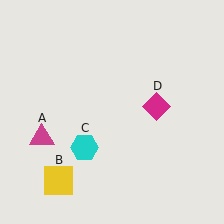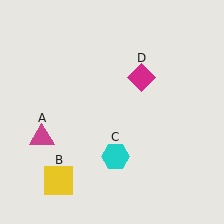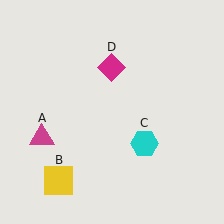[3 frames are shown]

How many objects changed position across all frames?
2 objects changed position: cyan hexagon (object C), magenta diamond (object D).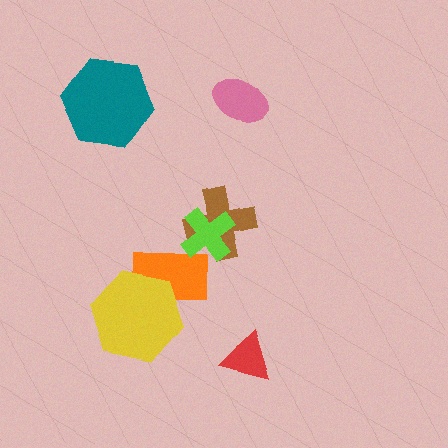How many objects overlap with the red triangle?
0 objects overlap with the red triangle.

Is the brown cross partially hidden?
Yes, it is partially covered by another shape.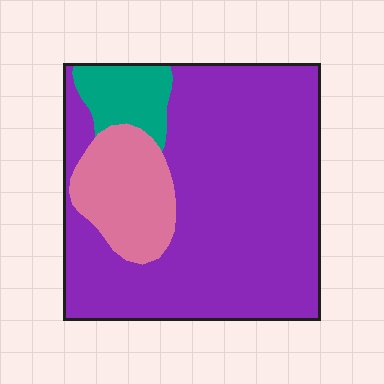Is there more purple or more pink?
Purple.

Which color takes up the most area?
Purple, at roughly 75%.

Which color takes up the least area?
Teal, at roughly 10%.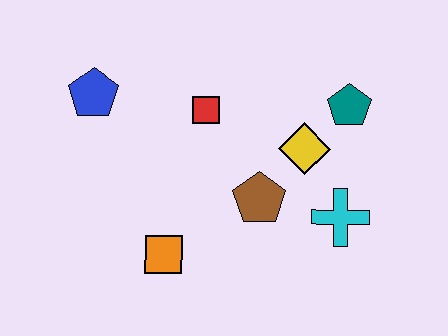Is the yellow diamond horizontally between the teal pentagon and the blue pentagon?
Yes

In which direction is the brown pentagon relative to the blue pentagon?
The brown pentagon is to the right of the blue pentagon.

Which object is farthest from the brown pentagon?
The blue pentagon is farthest from the brown pentagon.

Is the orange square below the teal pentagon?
Yes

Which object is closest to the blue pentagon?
The red square is closest to the blue pentagon.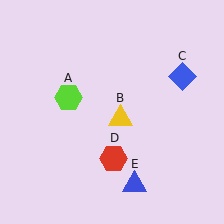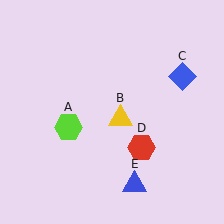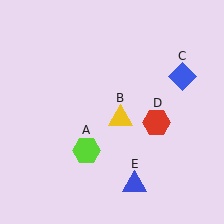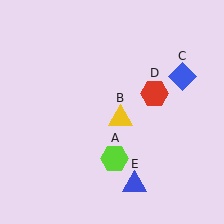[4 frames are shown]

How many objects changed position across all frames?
2 objects changed position: lime hexagon (object A), red hexagon (object D).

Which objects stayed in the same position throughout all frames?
Yellow triangle (object B) and blue diamond (object C) and blue triangle (object E) remained stationary.